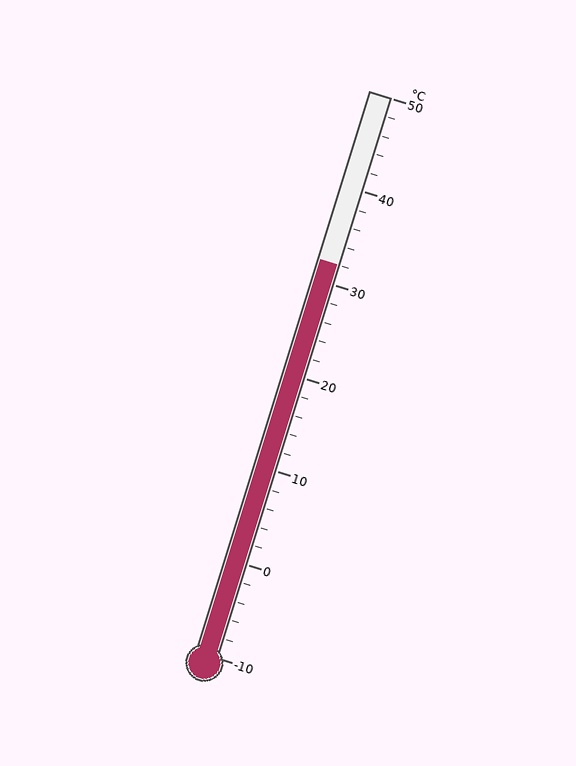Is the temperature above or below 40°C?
The temperature is below 40°C.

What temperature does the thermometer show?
The thermometer shows approximately 32°C.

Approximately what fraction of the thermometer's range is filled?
The thermometer is filled to approximately 70% of its range.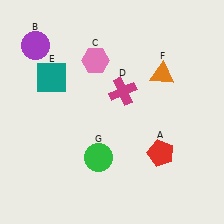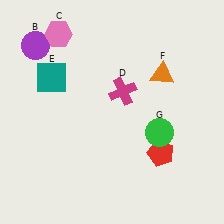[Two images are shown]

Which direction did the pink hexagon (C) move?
The pink hexagon (C) moved left.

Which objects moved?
The objects that moved are: the pink hexagon (C), the green circle (G).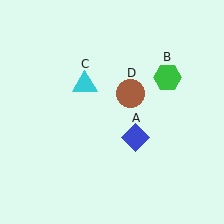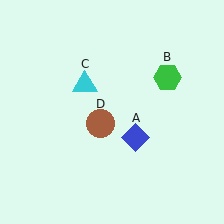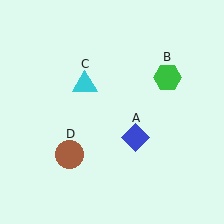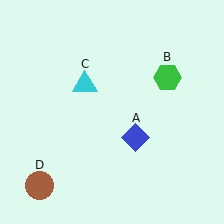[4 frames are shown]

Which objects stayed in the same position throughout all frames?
Blue diamond (object A) and green hexagon (object B) and cyan triangle (object C) remained stationary.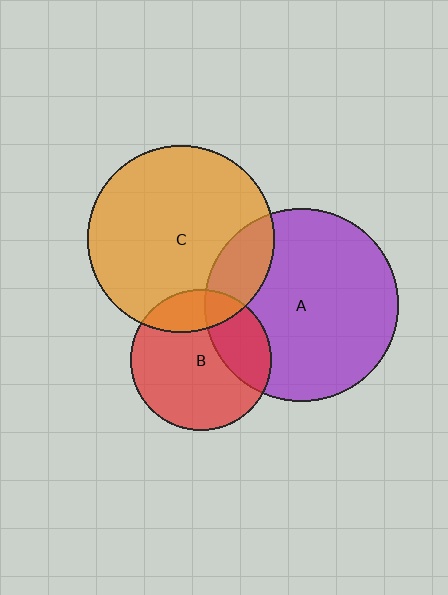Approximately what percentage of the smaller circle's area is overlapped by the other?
Approximately 20%.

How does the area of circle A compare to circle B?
Approximately 1.9 times.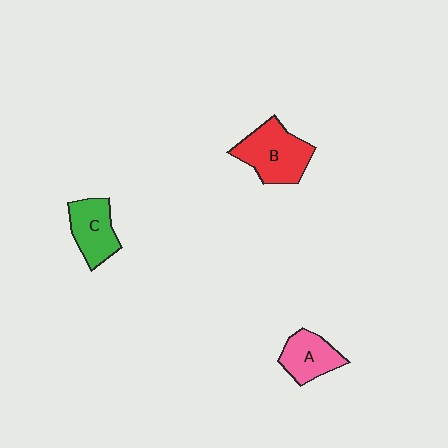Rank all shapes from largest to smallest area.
From largest to smallest: B (red), C (green), A (pink).